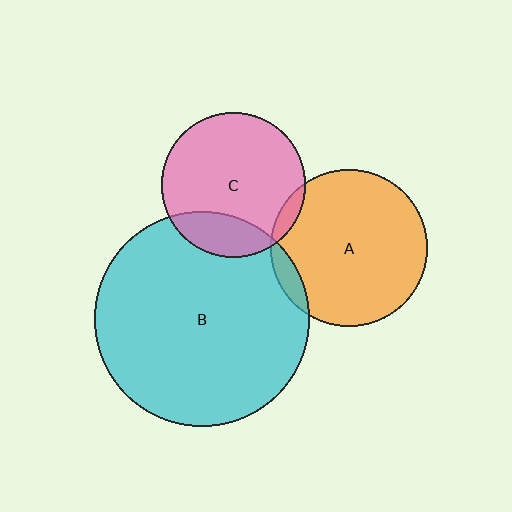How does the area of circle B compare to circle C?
Approximately 2.2 times.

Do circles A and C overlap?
Yes.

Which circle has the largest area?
Circle B (cyan).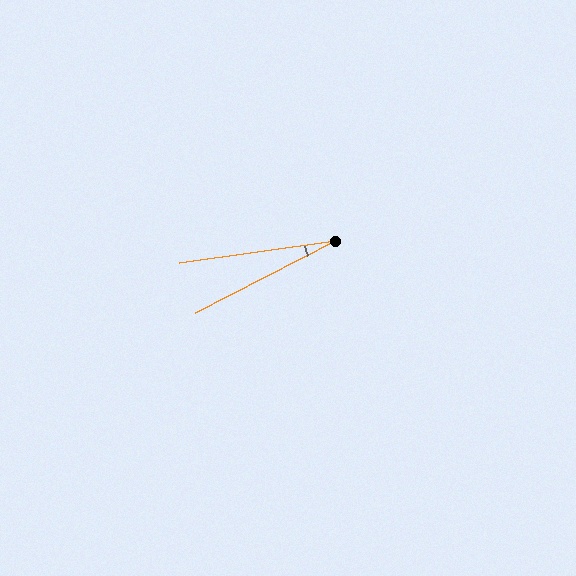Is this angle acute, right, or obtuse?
It is acute.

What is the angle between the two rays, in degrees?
Approximately 19 degrees.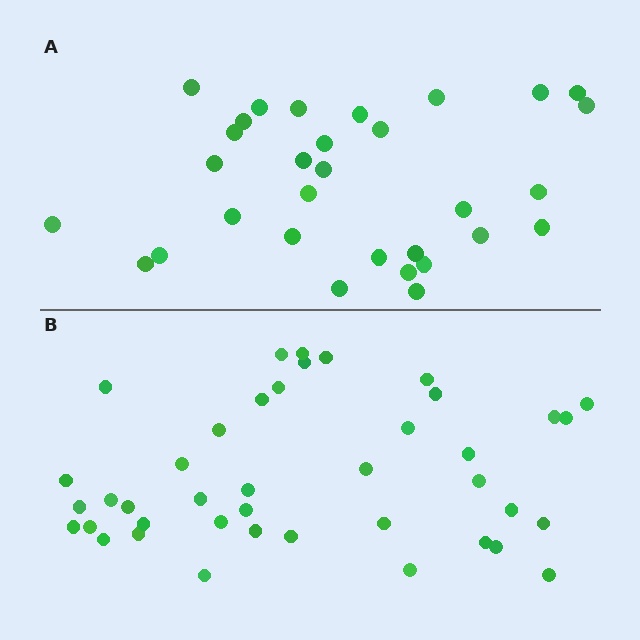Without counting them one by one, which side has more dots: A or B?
Region B (the bottom region) has more dots.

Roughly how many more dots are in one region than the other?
Region B has roughly 10 or so more dots than region A.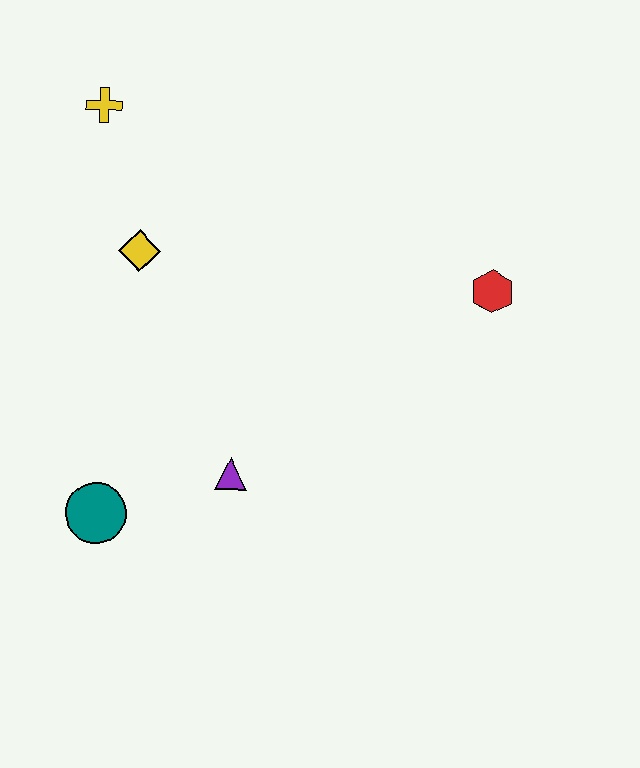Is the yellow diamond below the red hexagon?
No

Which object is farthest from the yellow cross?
The red hexagon is farthest from the yellow cross.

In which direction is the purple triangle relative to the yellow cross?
The purple triangle is below the yellow cross.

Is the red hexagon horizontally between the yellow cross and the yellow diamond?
No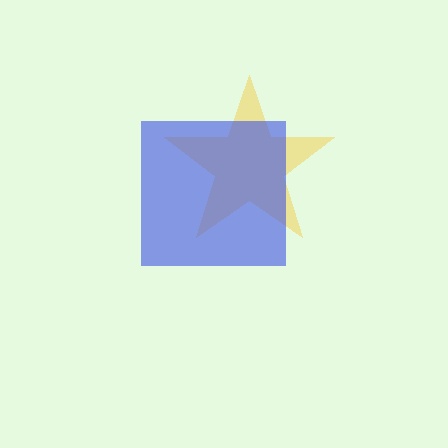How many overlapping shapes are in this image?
There are 2 overlapping shapes in the image.